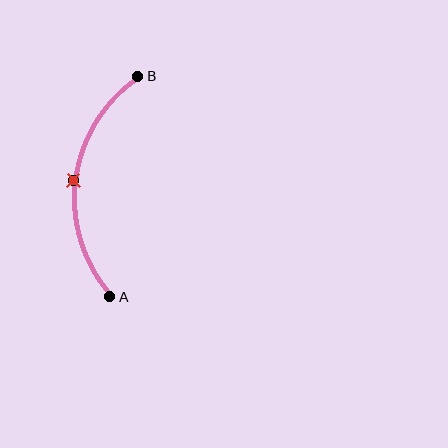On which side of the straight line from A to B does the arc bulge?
The arc bulges to the left of the straight line connecting A and B.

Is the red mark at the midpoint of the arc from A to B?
Yes. The red mark lies on the arc at equal arc-length from both A and B — it is the arc midpoint.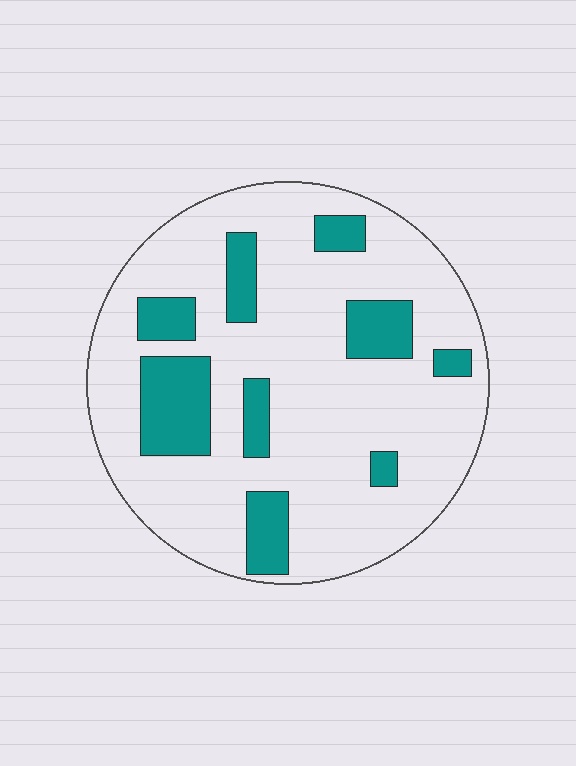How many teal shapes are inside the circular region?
9.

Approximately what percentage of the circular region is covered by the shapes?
Approximately 20%.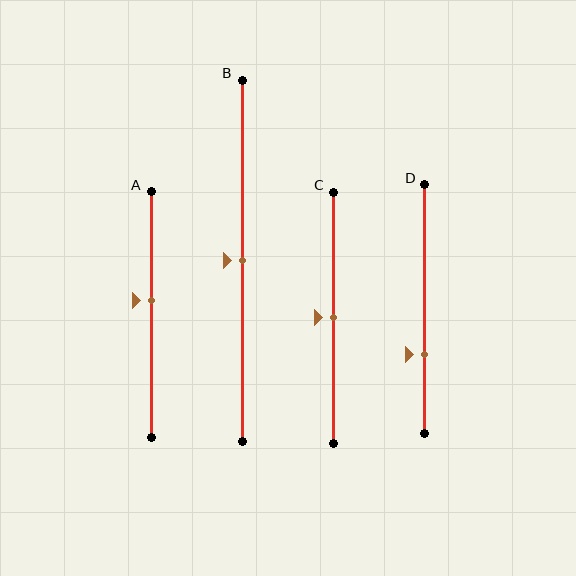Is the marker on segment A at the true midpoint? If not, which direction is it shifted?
No, the marker on segment A is shifted upward by about 6% of the segment length.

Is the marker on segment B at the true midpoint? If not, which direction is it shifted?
Yes, the marker on segment B is at the true midpoint.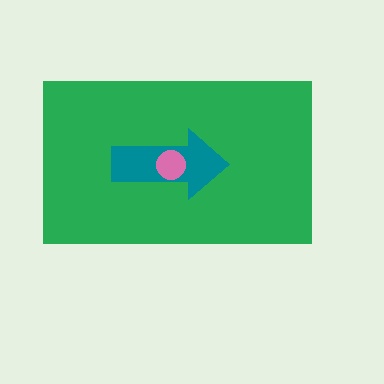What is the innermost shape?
The pink circle.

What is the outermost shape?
The green rectangle.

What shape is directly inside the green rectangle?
The teal arrow.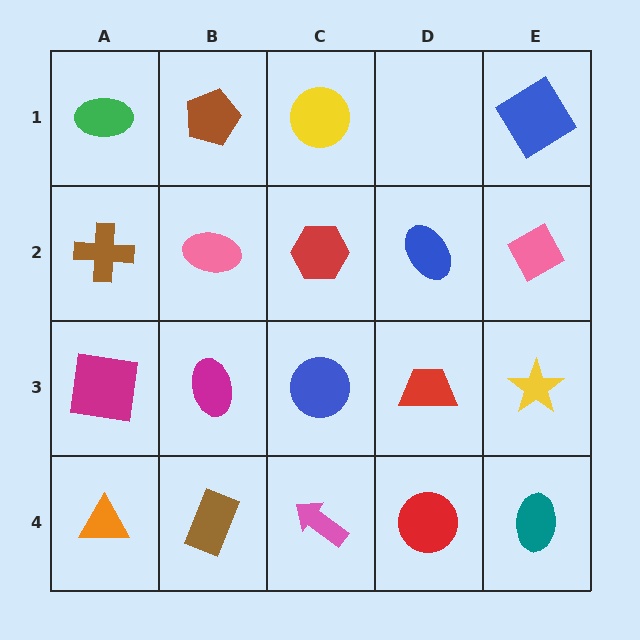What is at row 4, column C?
A pink arrow.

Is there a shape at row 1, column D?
No, that cell is empty.